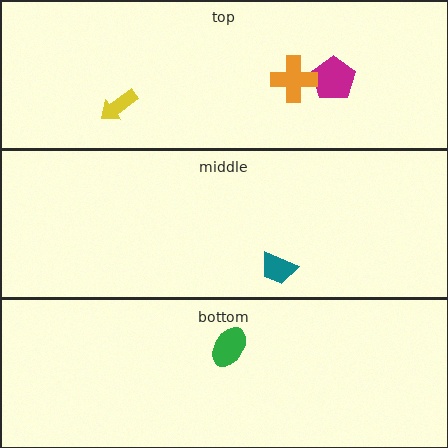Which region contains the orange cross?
The top region.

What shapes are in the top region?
The magenta pentagon, the yellow arrow, the orange cross.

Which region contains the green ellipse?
The bottom region.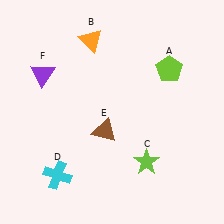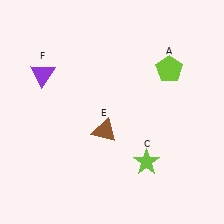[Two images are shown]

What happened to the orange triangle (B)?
The orange triangle (B) was removed in Image 2. It was in the top-left area of Image 1.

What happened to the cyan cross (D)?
The cyan cross (D) was removed in Image 2. It was in the bottom-left area of Image 1.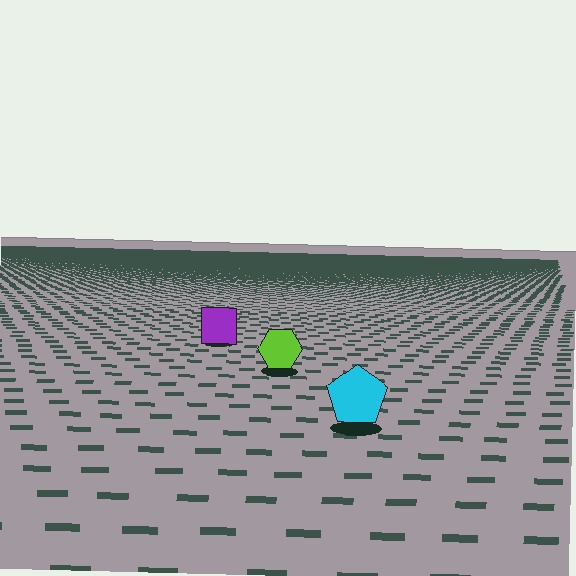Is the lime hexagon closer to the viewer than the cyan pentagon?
No. The cyan pentagon is closer — you can tell from the texture gradient: the ground texture is coarser near it.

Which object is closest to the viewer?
The cyan pentagon is closest. The texture marks near it are larger and more spread out.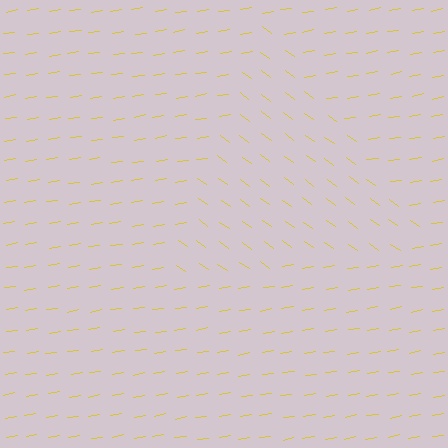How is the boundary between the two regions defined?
The boundary is defined purely by a change in line orientation (approximately 45 degrees difference). All lines are the same color and thickness.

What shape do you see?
I see a triangle.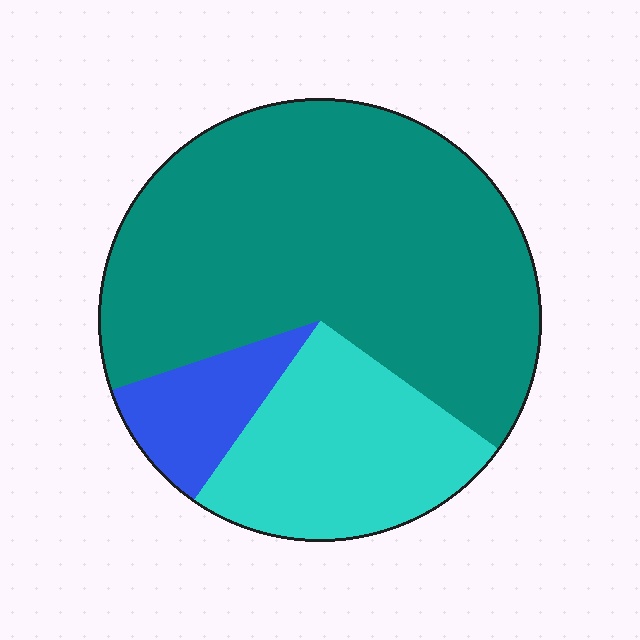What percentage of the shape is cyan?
Cyan takes up about one quarter (1/4) of the shape.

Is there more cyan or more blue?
Cyan.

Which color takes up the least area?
Blue, at roughly 10%.